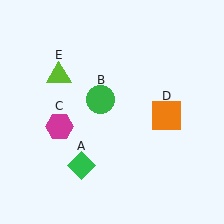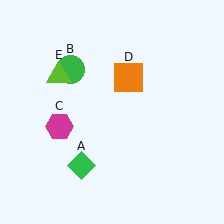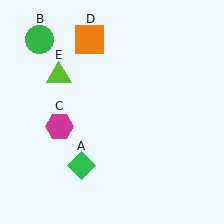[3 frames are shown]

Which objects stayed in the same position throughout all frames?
Green diamond (object A) and magenta hexagon (object C) and lime triangle (object E) remained stationary.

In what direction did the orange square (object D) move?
The orange square (object D) moved up and to the left.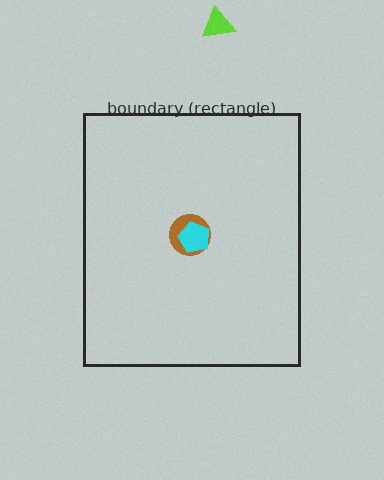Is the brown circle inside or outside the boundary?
Inside.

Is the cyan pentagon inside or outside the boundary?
Inside.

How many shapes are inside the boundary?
2 inside, 1 outside.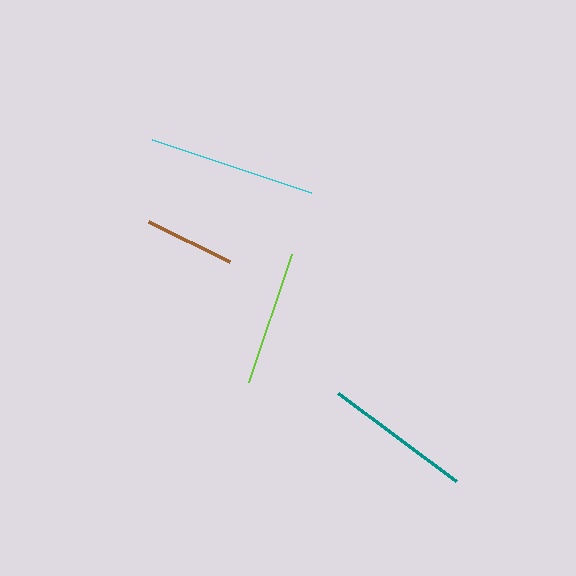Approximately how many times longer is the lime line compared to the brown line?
The lime line is approximately 1.5 times the length of the brown line.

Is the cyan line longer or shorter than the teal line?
The cyan line is longer than the teal line.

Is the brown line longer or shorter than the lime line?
The lime line is longer than the brown line.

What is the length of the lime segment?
The lime segment is approximately 135 pixels long.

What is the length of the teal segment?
The teal segment is approximately 147 pixels long.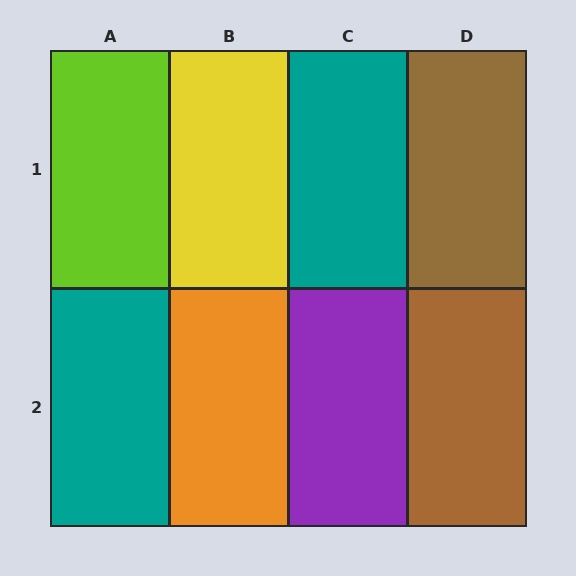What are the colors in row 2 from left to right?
Teal, orange, purple, brown.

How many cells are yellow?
1 cell is yellow.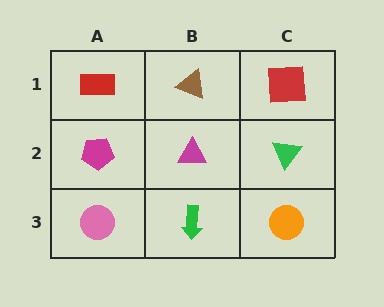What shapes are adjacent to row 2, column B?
A brown triangle (row 1, column B), a green arrow (row 3, column B), a magenta pentagon (row 2, column A), a green triangle (row 2, column C).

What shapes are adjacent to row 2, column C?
A red square (row 1, column C), an orange circle (row 3, column C), a magenta triangle (row 2, column B).